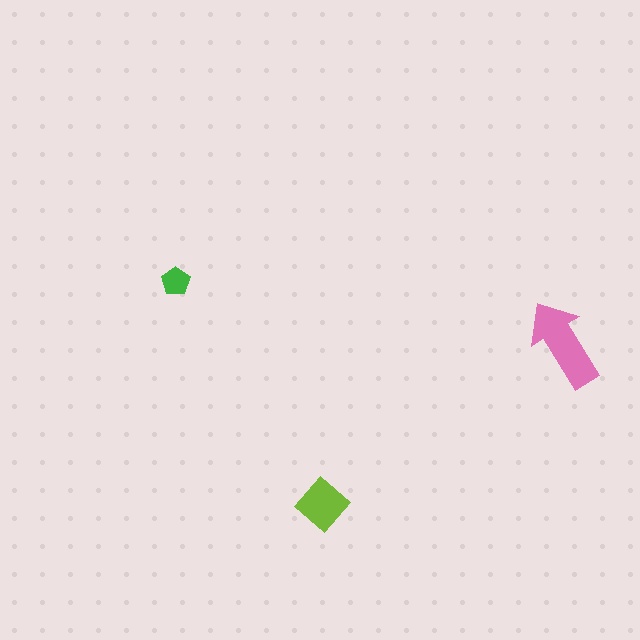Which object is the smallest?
The green pentagon.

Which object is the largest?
The pink arrow.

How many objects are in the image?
There are 3 objects in the image.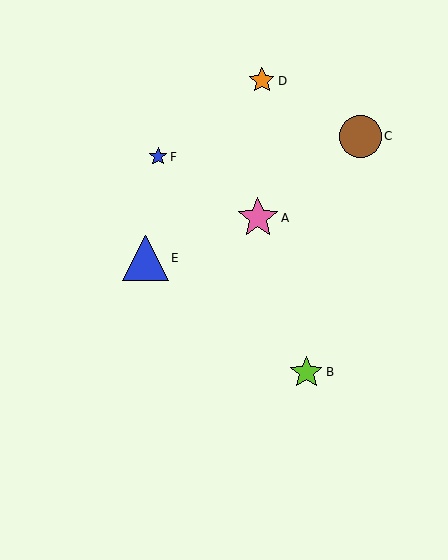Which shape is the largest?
The blue triangle (labeled E) is the largest.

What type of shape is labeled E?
Shape E is a blue triangle.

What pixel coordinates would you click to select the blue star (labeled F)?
Click at (158, 157) to select the blue star F.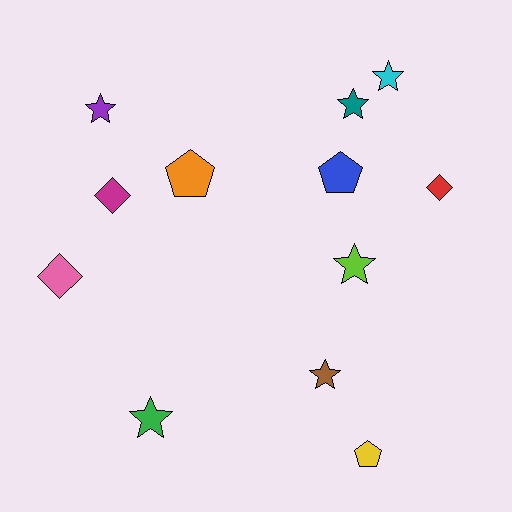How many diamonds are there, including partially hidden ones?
There are 3 diamonds.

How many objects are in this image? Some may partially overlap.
There are 12 objects.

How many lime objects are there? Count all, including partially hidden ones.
There is 1 lime object.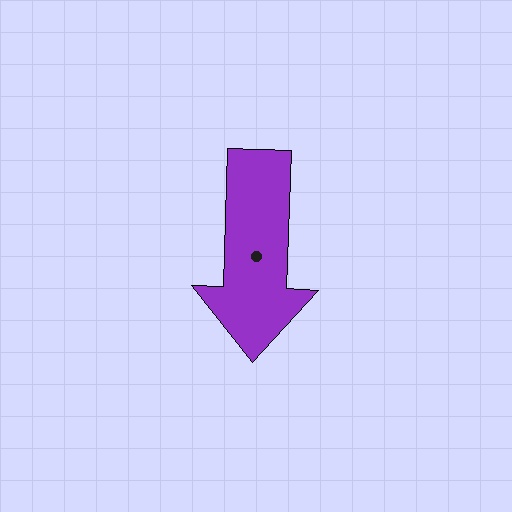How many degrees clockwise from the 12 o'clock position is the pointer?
Approximately 182 degrees.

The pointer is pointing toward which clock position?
Roughly 6 o'clock.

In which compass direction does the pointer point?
South.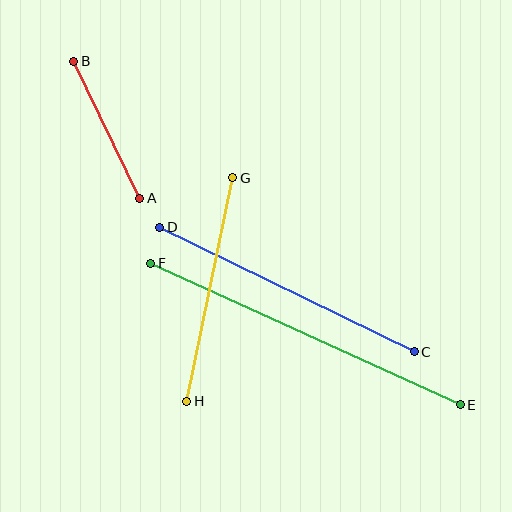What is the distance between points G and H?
The distance is approximately 228 pixels.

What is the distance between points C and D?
The distance is approximately 283 pixels.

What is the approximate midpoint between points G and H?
The midpoint is at approximately (210, 289) pixels.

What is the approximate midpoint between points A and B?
The midpoint is at approximately (107, 130) pixels.